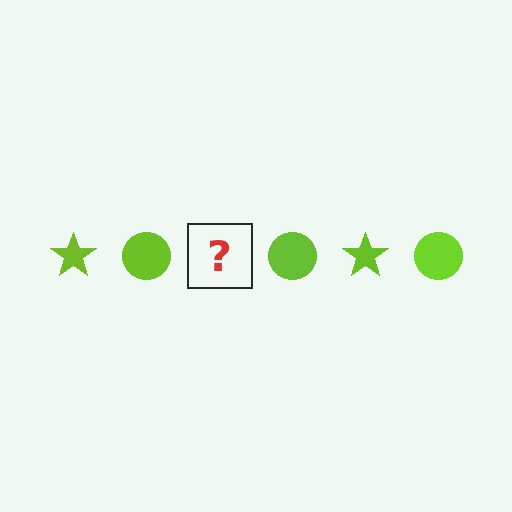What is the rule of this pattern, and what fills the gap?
The rule is that the pattern cycles through star, circle shapes in lime. The gap should be filled with a lime star.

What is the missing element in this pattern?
The missing element is a lime star.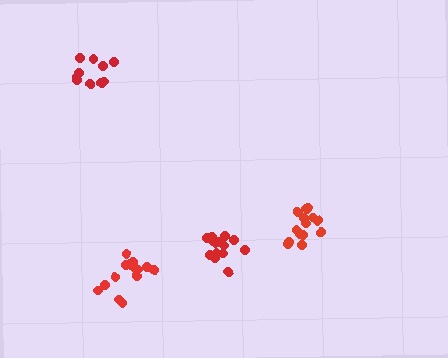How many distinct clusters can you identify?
There are 4 distinct clusters.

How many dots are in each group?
Group 1: 14 dots, Group 2: 14 dots, Group 3: 10 dots, Group 4: 15 dots (53 total).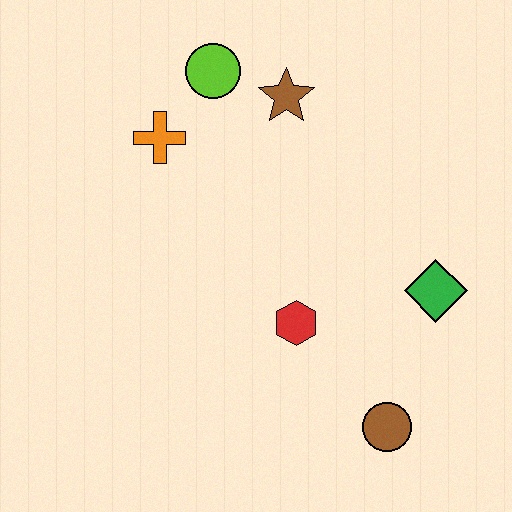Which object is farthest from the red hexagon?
The lime circle is farthest from the red hexagon.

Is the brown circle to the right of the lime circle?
Yes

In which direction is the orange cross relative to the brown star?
The orange cross is to the left of the brown star.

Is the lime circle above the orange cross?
Yes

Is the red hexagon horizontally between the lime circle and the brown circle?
Yes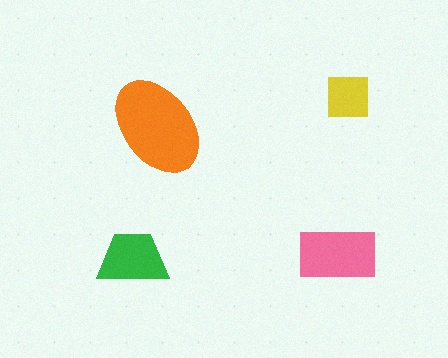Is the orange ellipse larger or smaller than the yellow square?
Larger.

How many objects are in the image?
There are 4 objects in the image.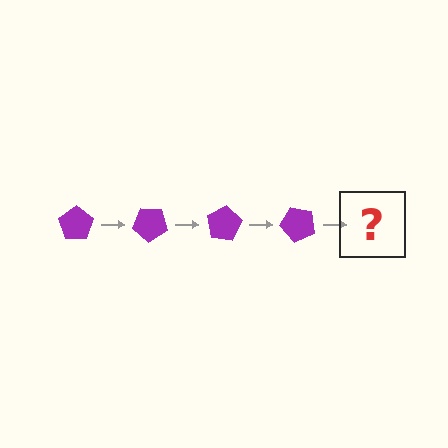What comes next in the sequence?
The next element should be a purple pentagon rotated 160 degrees.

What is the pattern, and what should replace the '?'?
The pattern is that the pentagon rotates 40 degrees each step. The '?' should be a purple pentagon rotated 160 degrees.